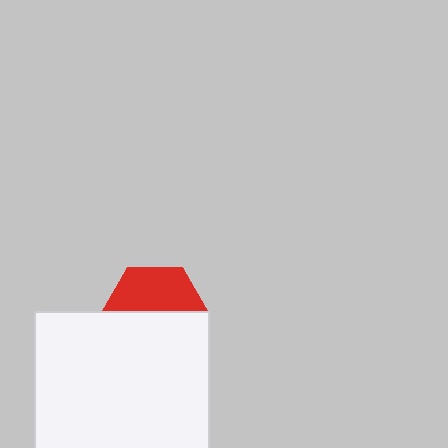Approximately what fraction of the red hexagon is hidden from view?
Roughly 55% of the red hexagon is hidden behind the white square.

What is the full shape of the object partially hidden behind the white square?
The partially hidden object is a red hexagon.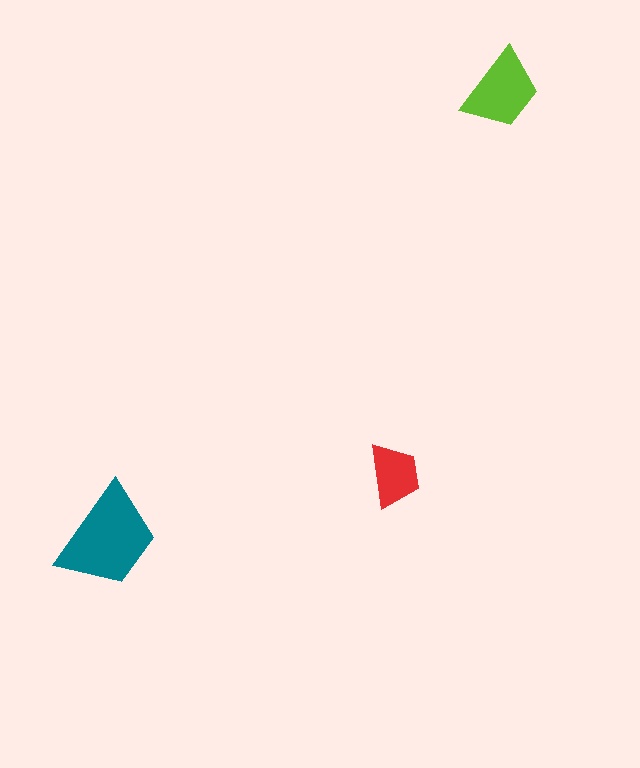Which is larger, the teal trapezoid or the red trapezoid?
The teal one.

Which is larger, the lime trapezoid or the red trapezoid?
The lime one.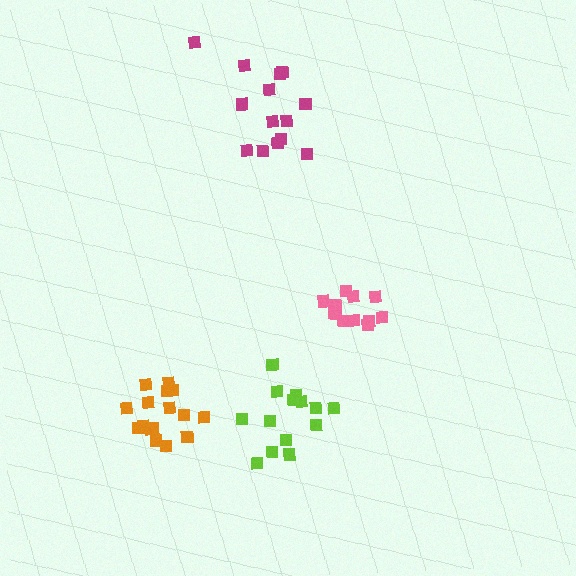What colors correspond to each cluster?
The clusters are colored: magenta, orange, pink, lime.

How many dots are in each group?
Group 1: 14 dots, Group 2: 16 dots, Group 3: 12 dots, Group 4: 14 dots (56 total).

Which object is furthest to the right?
The pink cluster is rightmost.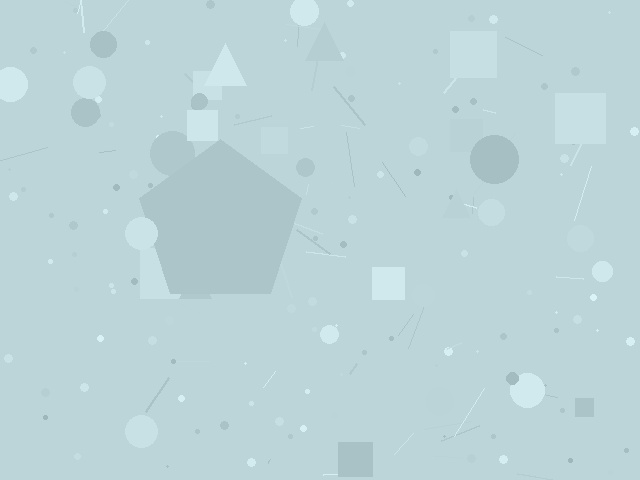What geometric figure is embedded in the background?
A pentagon is embedded in the background.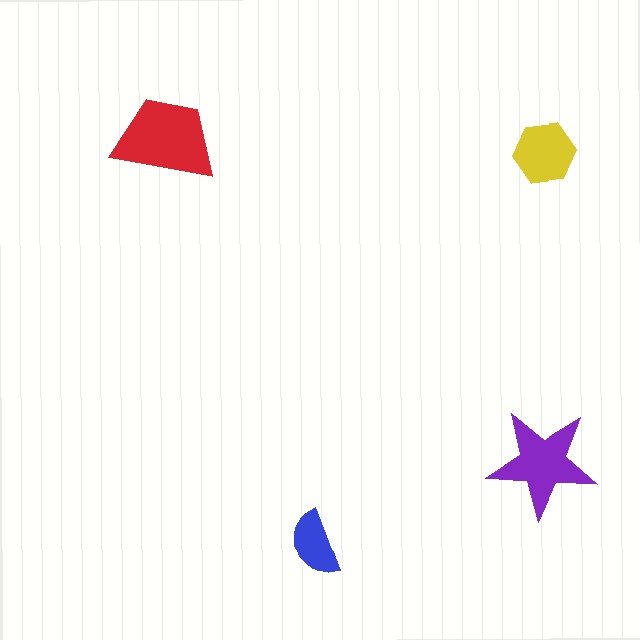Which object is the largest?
The red trapezoid.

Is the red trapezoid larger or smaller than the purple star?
Larger.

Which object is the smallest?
The blue semicircle.